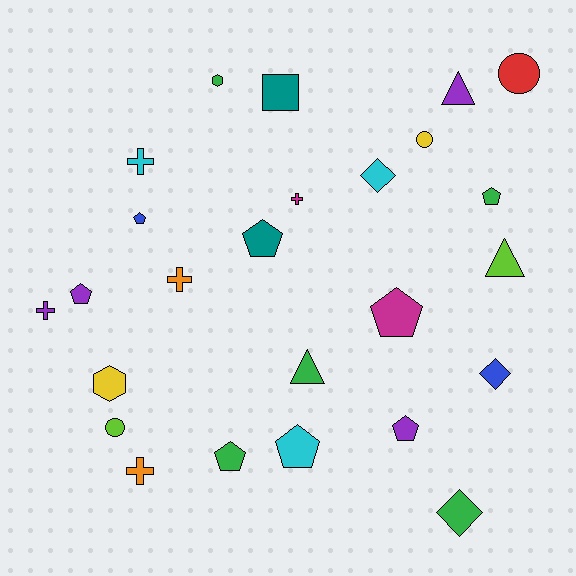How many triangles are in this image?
There are 3 triangles.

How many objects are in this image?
There are 25 objects.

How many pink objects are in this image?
There are no pink objects.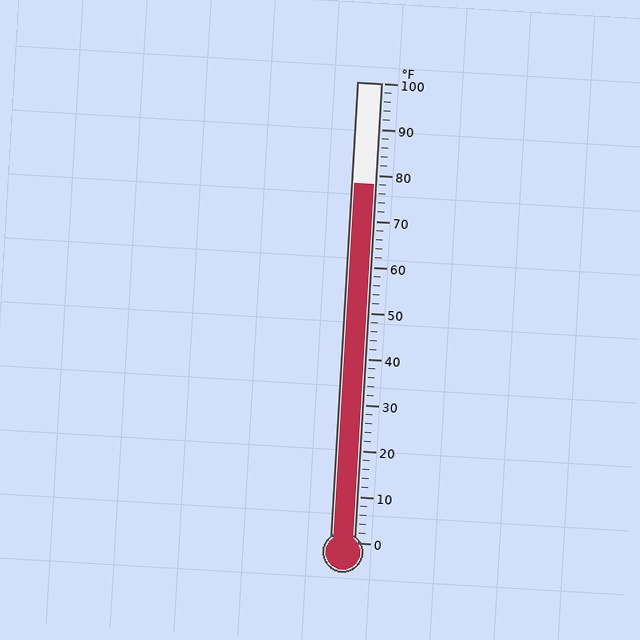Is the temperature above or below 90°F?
The temperature is below 90°F.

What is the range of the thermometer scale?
The thermometer scale ranges from 0°F to 100°F.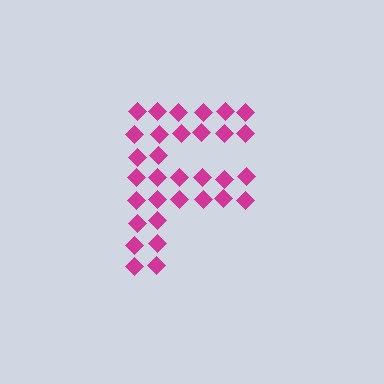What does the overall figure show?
The overall figure shows the letter F.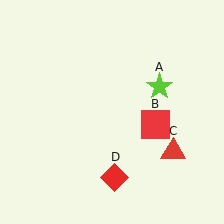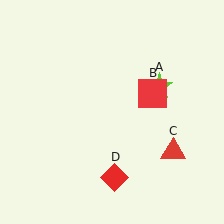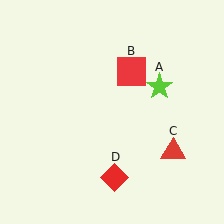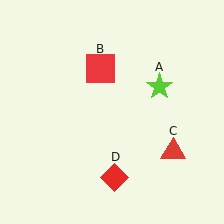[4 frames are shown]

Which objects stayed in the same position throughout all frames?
Lime star (object A) and red triangle (object C) and red diamond (object D) remained stationary.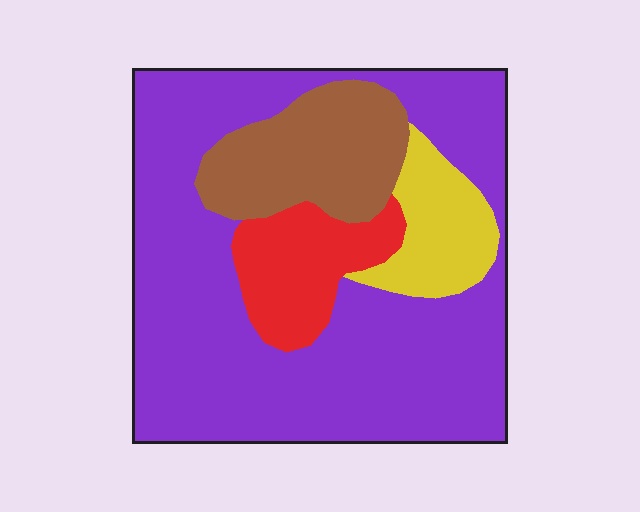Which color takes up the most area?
Purple, at roughly 65%.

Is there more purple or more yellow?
Purple.